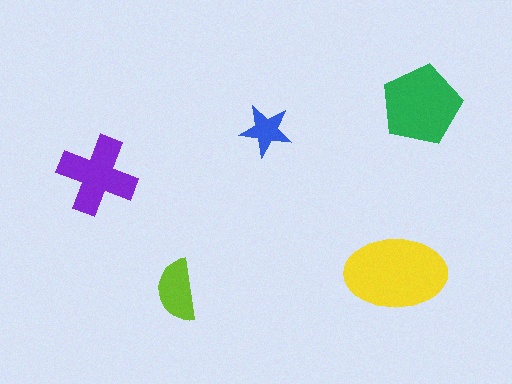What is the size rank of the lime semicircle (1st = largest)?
4th.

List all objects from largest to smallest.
The yellow ellipse, the green pentagon, the purple cross, the lime semicircle, the blue star.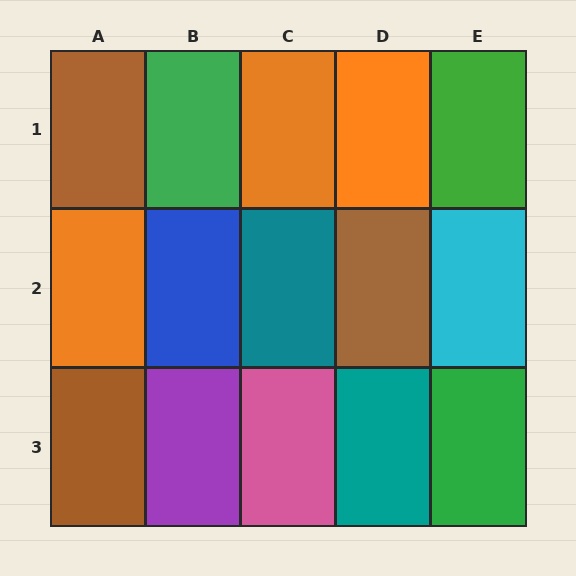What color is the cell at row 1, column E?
Green.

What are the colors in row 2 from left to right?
Orange, blue, teal, brown, cyan.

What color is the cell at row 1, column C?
Orange.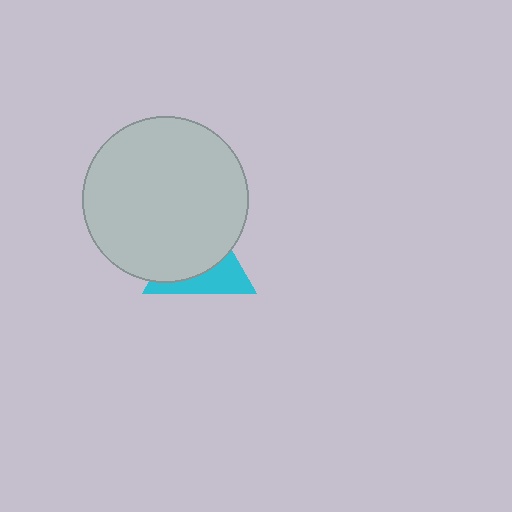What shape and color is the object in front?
The object in front is a light gray circle.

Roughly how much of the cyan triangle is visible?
A small part of it is visible (roughly 37%).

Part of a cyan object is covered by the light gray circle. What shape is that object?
It is a triangle.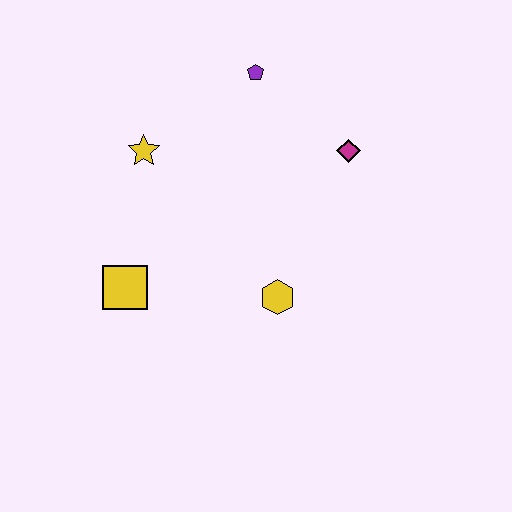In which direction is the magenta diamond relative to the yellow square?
The magenta diamond is to the right of the yellow square.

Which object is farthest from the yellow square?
The magenta diamond is farthest from the yellow square.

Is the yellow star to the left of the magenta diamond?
Yes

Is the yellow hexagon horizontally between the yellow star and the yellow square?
No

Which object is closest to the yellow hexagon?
The yellow square is closest to the yellow hexagon.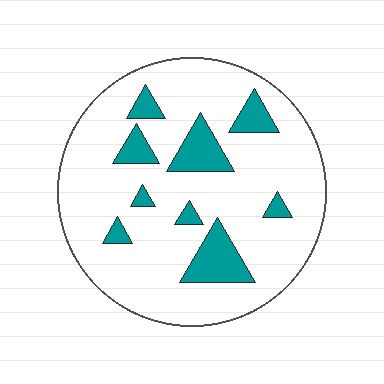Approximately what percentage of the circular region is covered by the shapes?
Approximately 15%.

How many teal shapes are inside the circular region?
9.